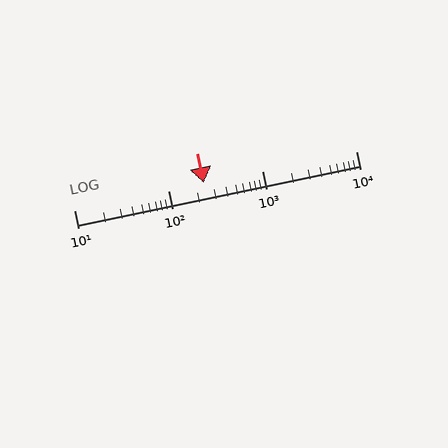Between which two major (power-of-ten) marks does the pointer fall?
The pointer is between 100 and 1000.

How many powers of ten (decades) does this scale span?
The scale spans 3 decades, from 10 to 10000.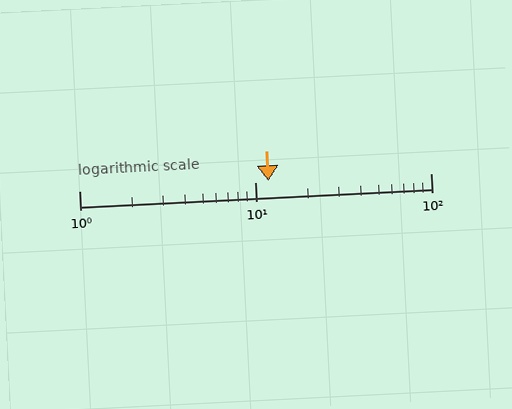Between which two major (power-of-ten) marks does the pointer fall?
The pointer is between 10 and 100.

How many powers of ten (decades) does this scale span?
The scale spans 2 decades, from 1 to 100.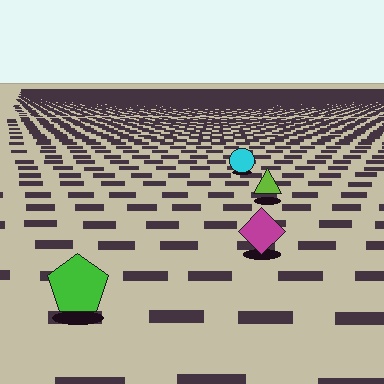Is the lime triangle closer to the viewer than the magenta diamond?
No. The magenta diamond is closer — you can tell from the texture gradient: the ground texture is coarser near it.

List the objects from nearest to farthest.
From nearest to farthest: the green pentagon, the magenta diamond, the lime triangle, the cyan circle.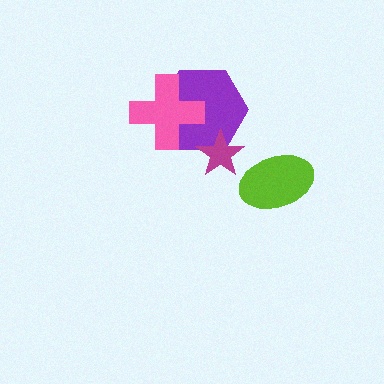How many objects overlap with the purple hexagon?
2 objects overlap with the purple hexagon.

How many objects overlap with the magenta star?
1 object overlaps with the magenta star.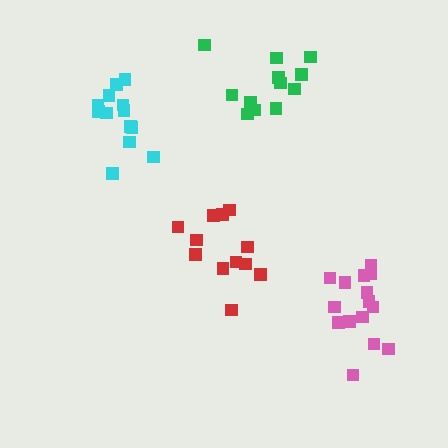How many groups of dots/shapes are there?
There are 4 groups.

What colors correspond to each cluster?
The clusters are colored: red, pink, green, cyan.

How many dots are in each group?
Group 1: 12 dots, Group 2: 15 dots, Group 3: 12 dots, Group 4: 13 dots (52 total).